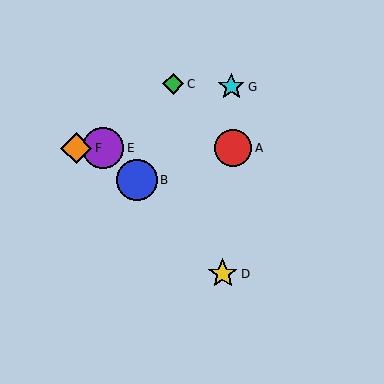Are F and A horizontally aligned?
Yes, both are at y≈148.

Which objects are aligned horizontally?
Objects A, E, F are aligned horizontally.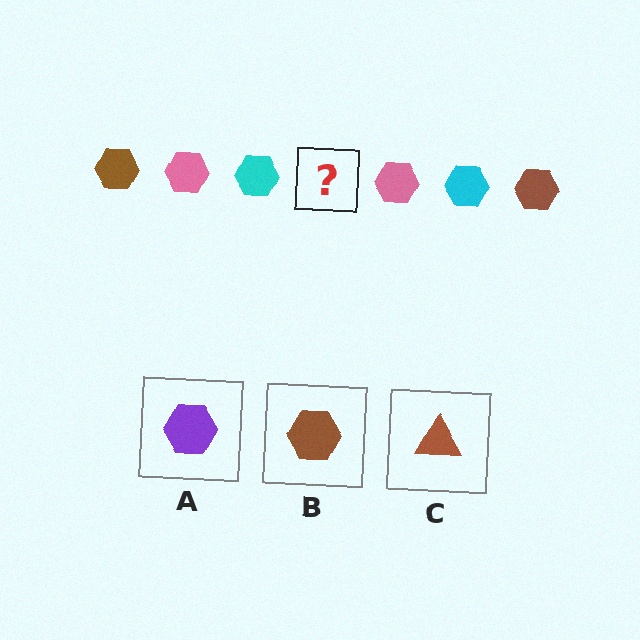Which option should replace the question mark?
Option B.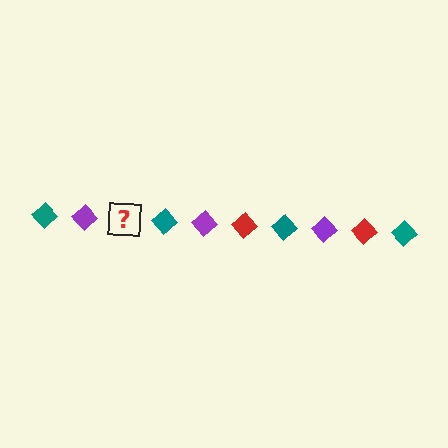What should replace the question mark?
The question mark should be replaced with a red diamond.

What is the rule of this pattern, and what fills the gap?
The rule is that the pattern cycles through teal, purple, red diamonds. The gap should be filled with a red diamond.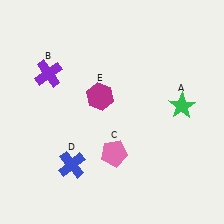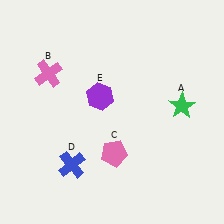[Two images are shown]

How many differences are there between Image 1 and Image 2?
There are 2 differences between the two images.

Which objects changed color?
B changed from purple to pink. E changed from magenta to purple.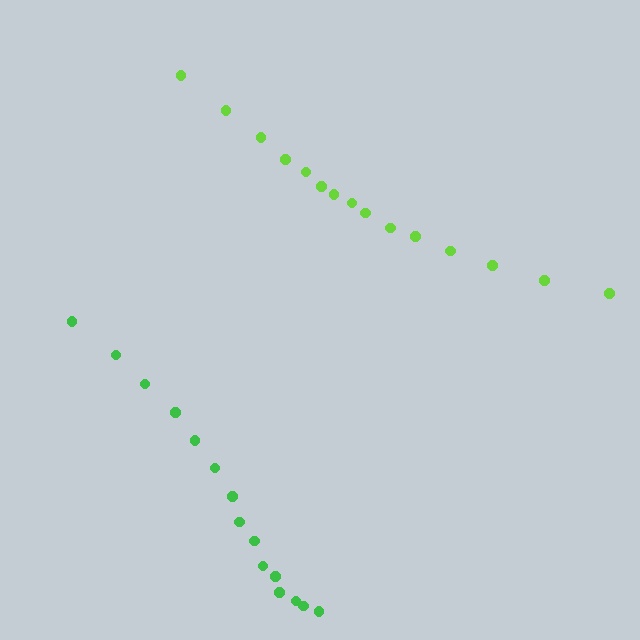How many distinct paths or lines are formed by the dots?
There are 2 distinct paths.